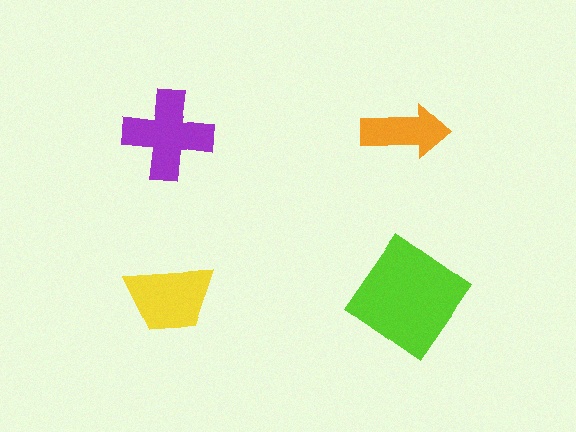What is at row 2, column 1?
A yellow trapezoid.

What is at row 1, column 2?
An orange arrow.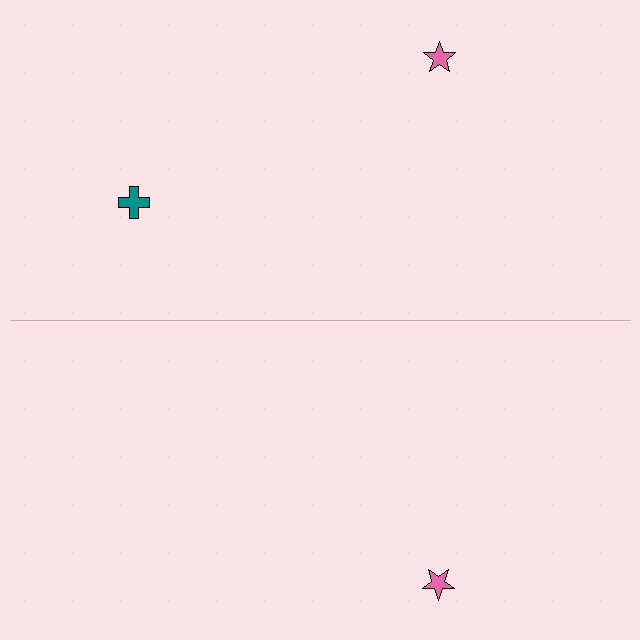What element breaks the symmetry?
A teal cross is missing from the bottom side.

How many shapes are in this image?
There are 3 shapes in this image.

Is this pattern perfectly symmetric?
No, the pattern is not perfectly symmetric. A teal cross is missing from the bottom side.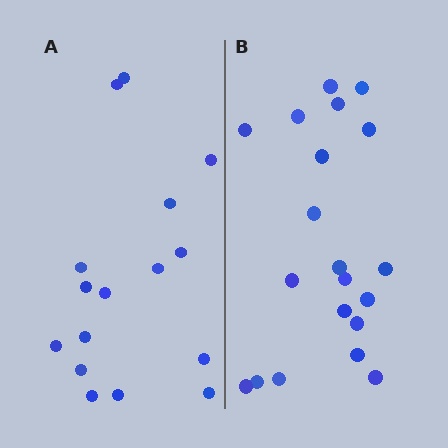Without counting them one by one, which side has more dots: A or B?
Region B (the right region) has more dots.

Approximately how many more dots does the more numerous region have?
Region B has about 4 more dots than region A.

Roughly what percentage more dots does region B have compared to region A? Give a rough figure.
About 25% more.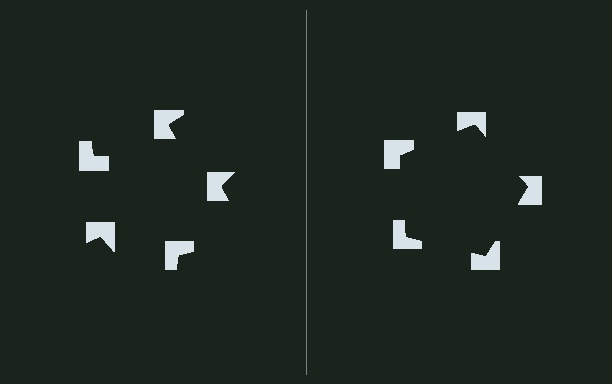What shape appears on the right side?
An illusory pentagon.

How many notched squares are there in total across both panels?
10 — 5 on each side.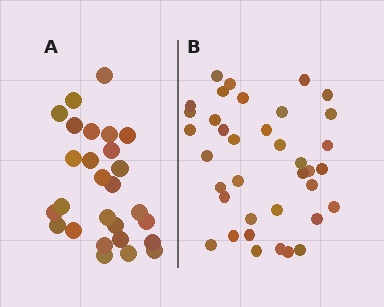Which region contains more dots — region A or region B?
Region B (the right region) has more dots.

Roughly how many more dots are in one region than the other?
Region B has roughly 10 or so more dots than region A.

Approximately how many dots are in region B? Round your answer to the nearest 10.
About 40 dots. (The exact count is 37, which rounds to 40.)